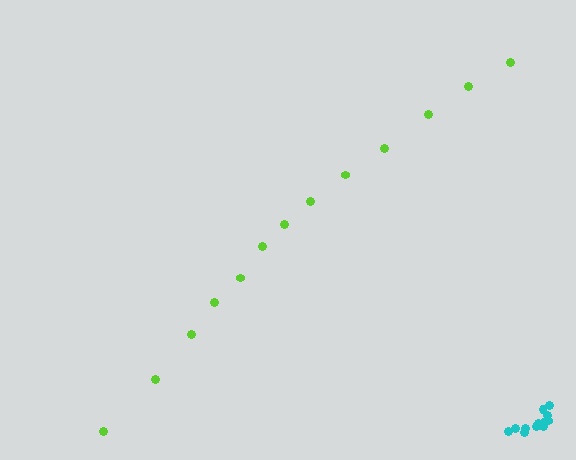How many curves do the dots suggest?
There are 2 distinct paths.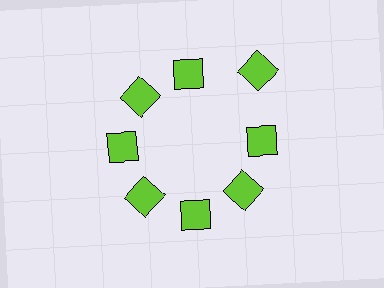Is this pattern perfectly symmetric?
No. The 8 lime diamonds are arranged in a ring, but one element near the 2 o'clock position is pushed outward from the center, breaking the 8-fold rotational symmetry.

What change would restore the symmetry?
The symmetry would be restored by moving it inward, back onto the ring so that all 8 diamonds sit at equal angles and equal distance from the center.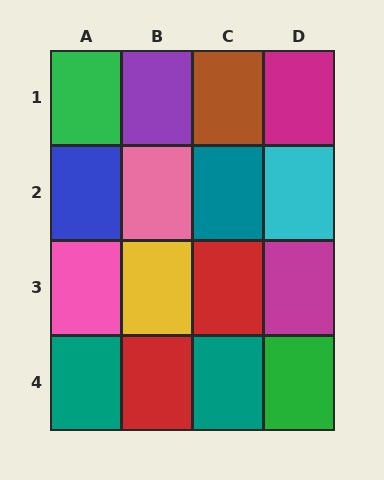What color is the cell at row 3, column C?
Red.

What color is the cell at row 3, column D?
Magenta.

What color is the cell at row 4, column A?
Teal.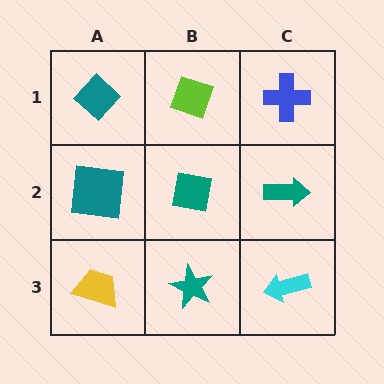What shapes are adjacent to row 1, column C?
A teal arrow (row 2, column C), a lime diamond (row 1, column B).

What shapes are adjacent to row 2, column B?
A lime diamond (row 1, column B), a teal star (row 3, column B), a teal square (row 2, column A), a teal arrow (row 2, column C).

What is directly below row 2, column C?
A cyan arrow.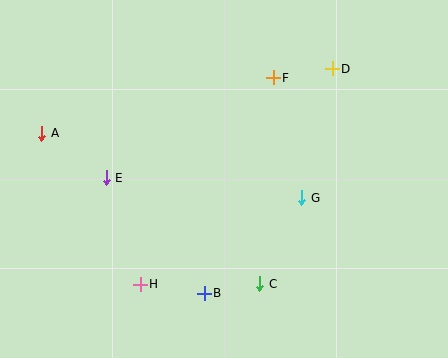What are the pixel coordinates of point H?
Point H is at (140, 284).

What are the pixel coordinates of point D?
Point D is at (332, 69).